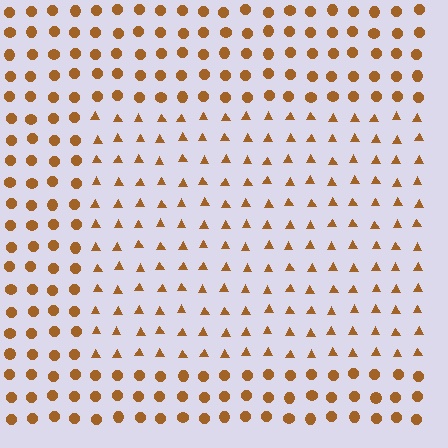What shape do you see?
I see a rectangle.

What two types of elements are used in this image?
The image uses triangles inside the rectangle region and circles outside it.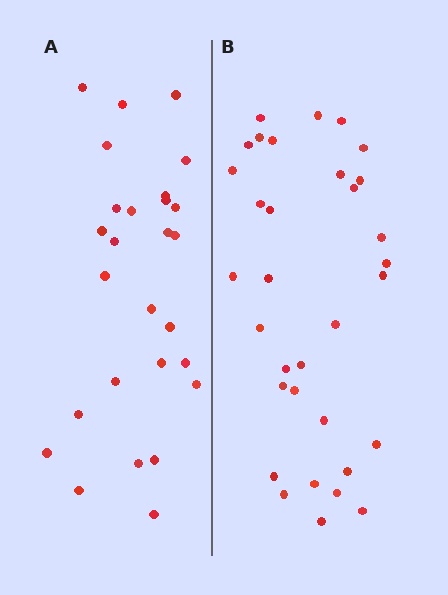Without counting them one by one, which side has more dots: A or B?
Region B (the right region) has more dots.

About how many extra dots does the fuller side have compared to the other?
Region B has about 6 more dots than region A.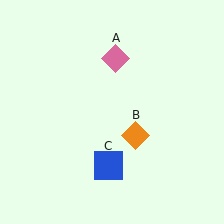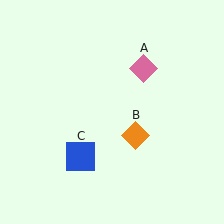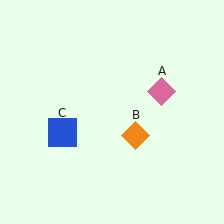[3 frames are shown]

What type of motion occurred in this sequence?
The pink diamond (object A), blue square (object C) rotated clockwise around the center of the scene.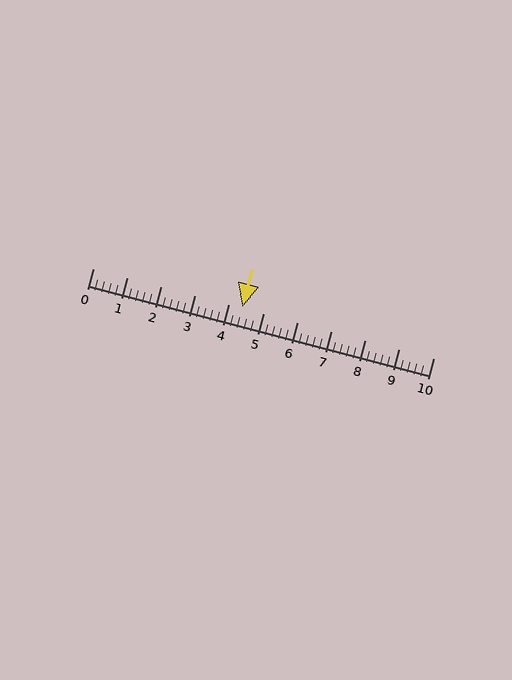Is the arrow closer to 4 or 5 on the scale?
The arrow is closer to 4.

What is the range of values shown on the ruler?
The ruler shows values from 0 to 10.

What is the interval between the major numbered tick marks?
The major tick marks are spaced 1 units apart.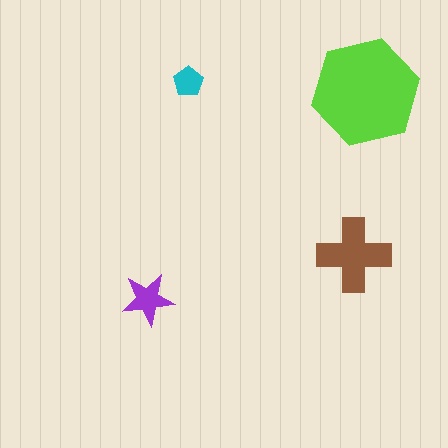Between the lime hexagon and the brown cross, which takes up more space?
The lime hexagon.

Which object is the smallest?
The cyan pentagon.